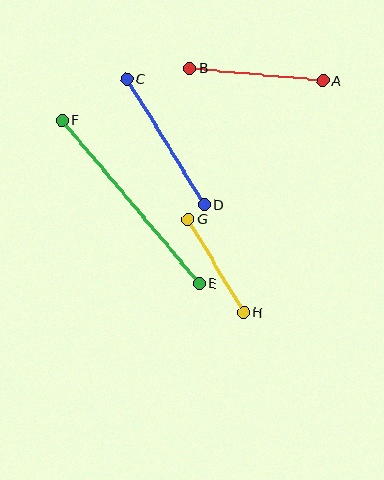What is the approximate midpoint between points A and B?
The midpoint is at approximately (256, 74) pixels.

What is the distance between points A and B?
The distance is approximately 134 pixels.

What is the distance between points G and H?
The distance is approximately 109 pixels.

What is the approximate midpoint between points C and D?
The midpoint is at approximately (165, 142) pixels.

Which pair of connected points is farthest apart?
Points E and F are farthest apart.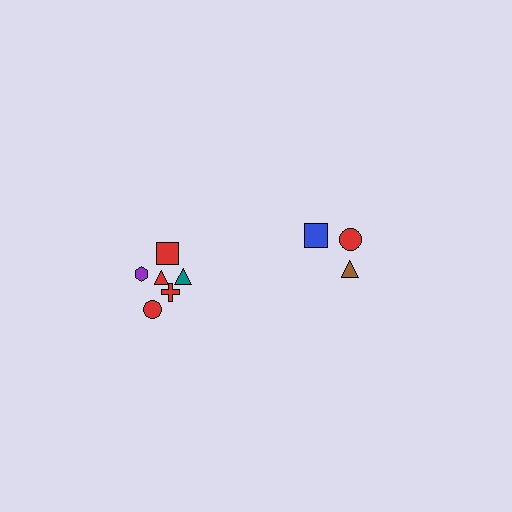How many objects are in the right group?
There are 3 objects.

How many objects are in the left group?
There are 6 objects.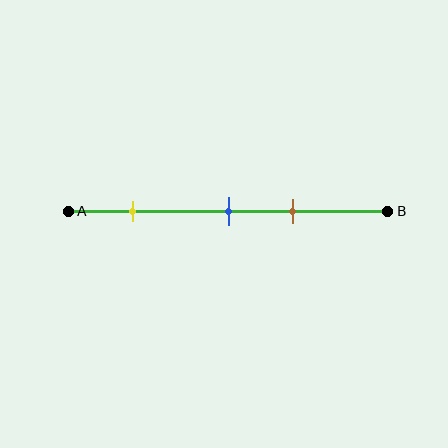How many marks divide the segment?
There are 3 marks dividing the segment.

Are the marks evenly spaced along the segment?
No, the marks are not evenly spaced.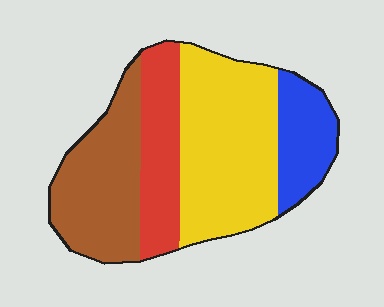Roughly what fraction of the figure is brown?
Brown covers around 30% of the figure.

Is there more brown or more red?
Brown.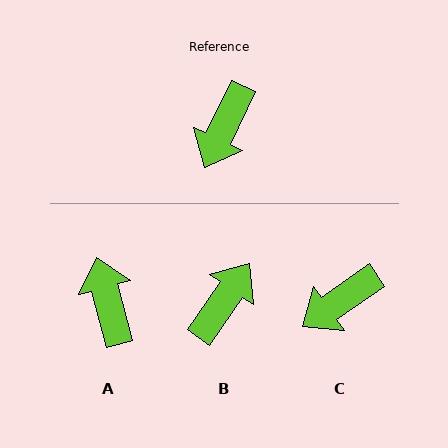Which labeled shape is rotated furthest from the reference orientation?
B, about 171 degrees away.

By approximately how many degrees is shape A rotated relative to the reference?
Approximately 139 degrees clockwise.